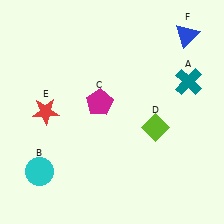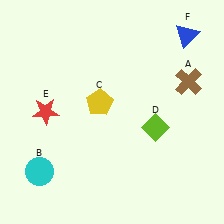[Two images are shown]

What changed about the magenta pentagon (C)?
In Image 1, C is magenta. In Image 2, it changed to yellow.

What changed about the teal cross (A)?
In Image 1, A is teal. In Image 2, it changed to brown.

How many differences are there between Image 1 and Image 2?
There are 2 differences between the two images.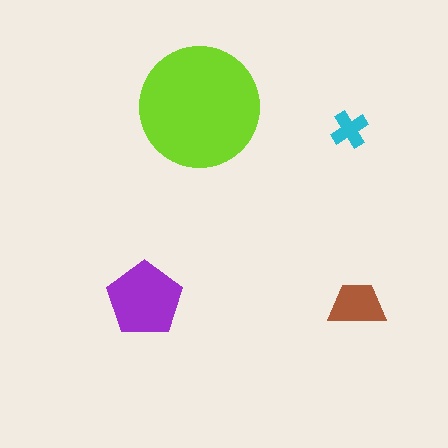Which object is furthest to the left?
The purple pentagon is leftmost.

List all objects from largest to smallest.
The lime circle, the purple pentagon, the brown trapezoid, the cyan cross.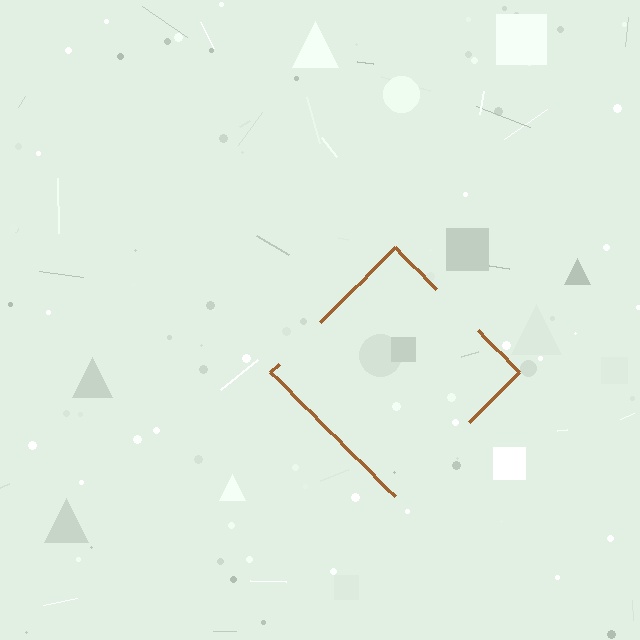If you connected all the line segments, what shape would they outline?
They would outline a diamond.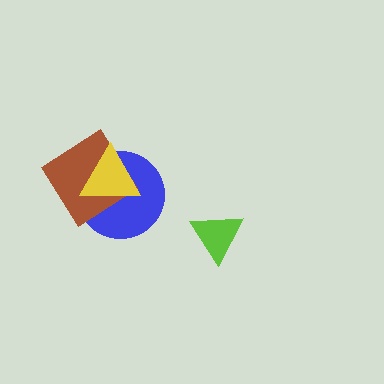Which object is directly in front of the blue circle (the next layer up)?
The brown diamond is directly in front of the blue circle.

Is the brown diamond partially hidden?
Yes, it is partially covered by another shape.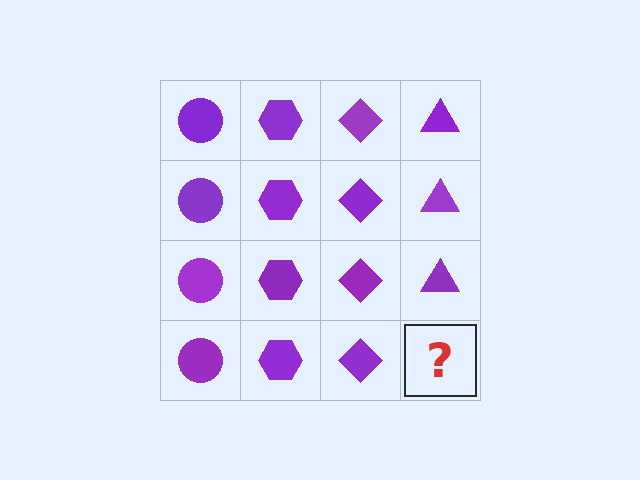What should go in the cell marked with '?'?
The missing cell should contain a purple triangle.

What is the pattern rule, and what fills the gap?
The rule is that each column has a consistent shape. The gap should be filled with a purple triangle.